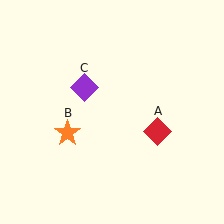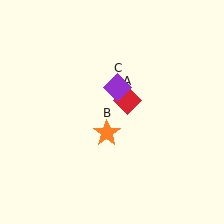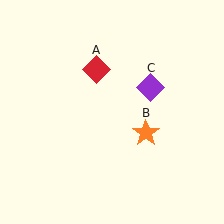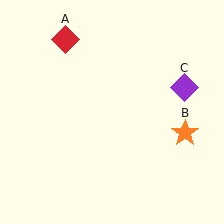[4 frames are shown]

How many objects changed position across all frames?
3 objects changed position: red diamond (object A), orange star (object B), purple diamond (object C).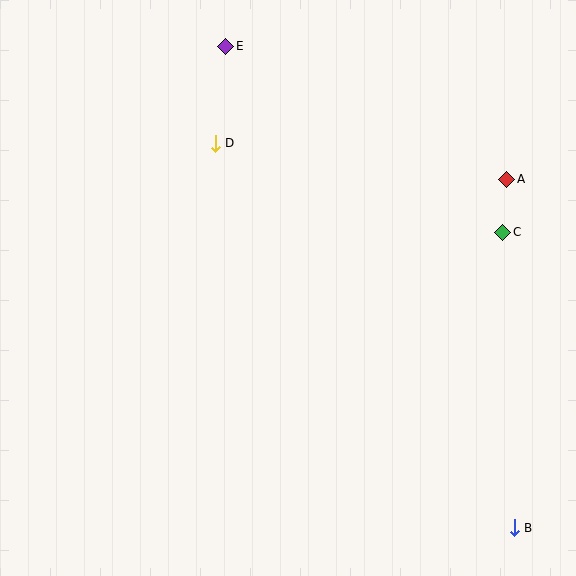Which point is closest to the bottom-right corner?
Point B is closest to the bottom-right corner.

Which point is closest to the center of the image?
Point D at (215, 143) is closest to the center.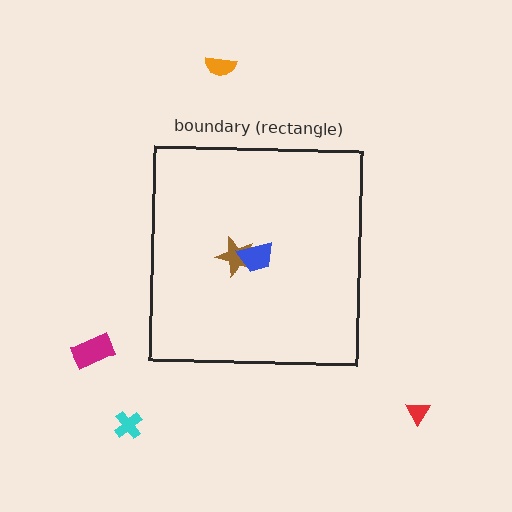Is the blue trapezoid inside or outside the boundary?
Inside.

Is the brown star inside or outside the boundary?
Inside.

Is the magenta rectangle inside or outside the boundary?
Outside.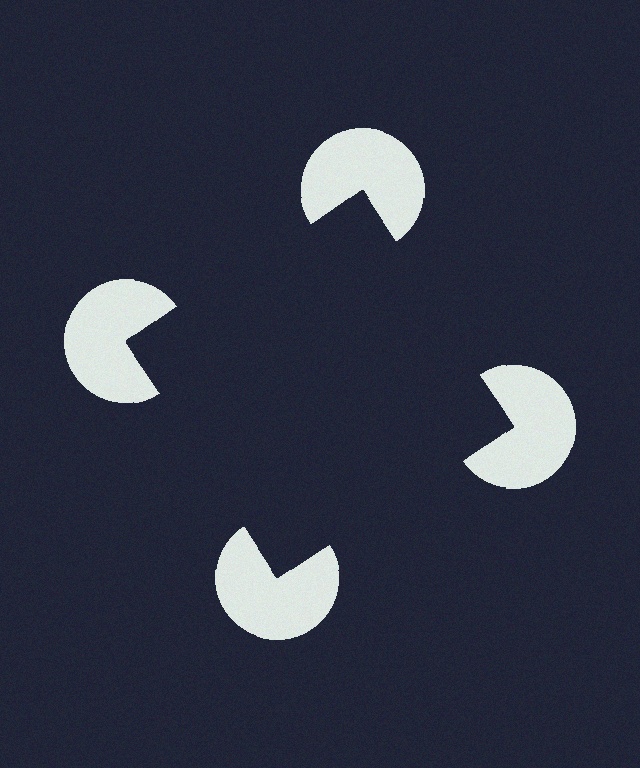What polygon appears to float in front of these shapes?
An illusory square — its edges are inferred from the aligned wedge cuts in the pac-man discs, not physically drawn.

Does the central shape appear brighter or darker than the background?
It typically appears slightly darker than the background, even though no actual brightness change is drawn.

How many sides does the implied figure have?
4 sides.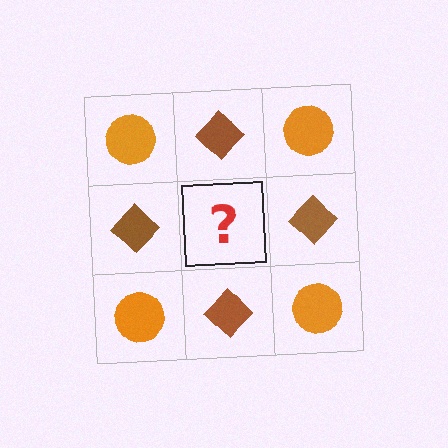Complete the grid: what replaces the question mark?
The question mark should be replaced with an orange circle.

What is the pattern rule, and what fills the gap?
The rule is that it alternates orange circle and brown diamond in a checkerboard pattern. The gap should be filled with an orange circle.